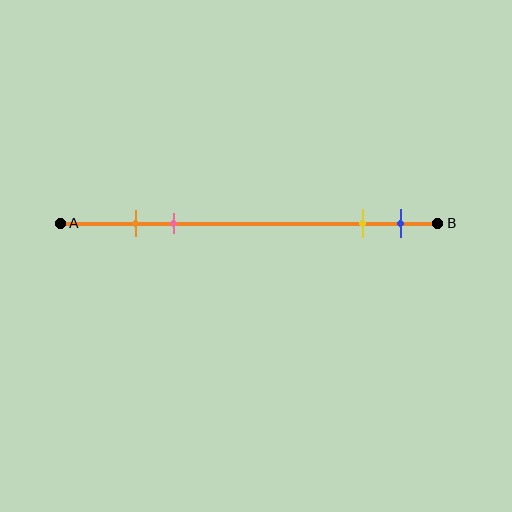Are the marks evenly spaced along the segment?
No, the marks are not evenly spaced.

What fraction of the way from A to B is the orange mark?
The orange mark is approximately 20% (0.2) of the way from A to B.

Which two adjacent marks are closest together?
The orange and pink marks are the closest adjacent pair.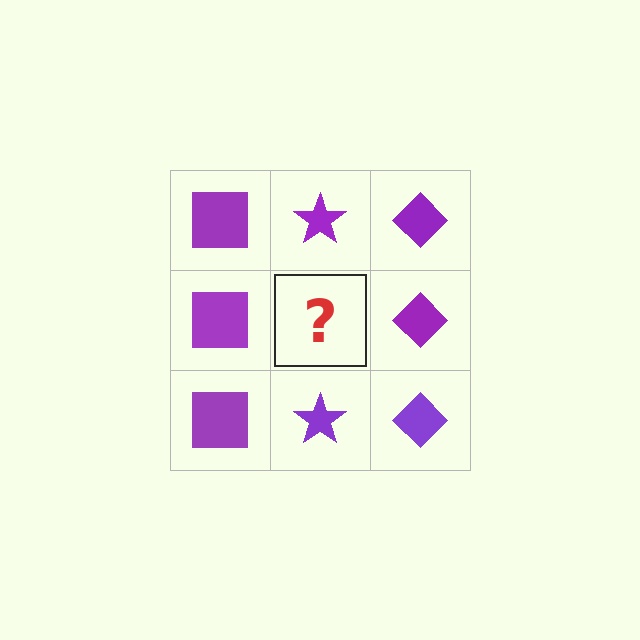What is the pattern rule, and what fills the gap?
The rule is that each column has a consistent shape. The gap should be filled with a purple star.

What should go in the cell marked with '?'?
The missing cell should contain a purple star.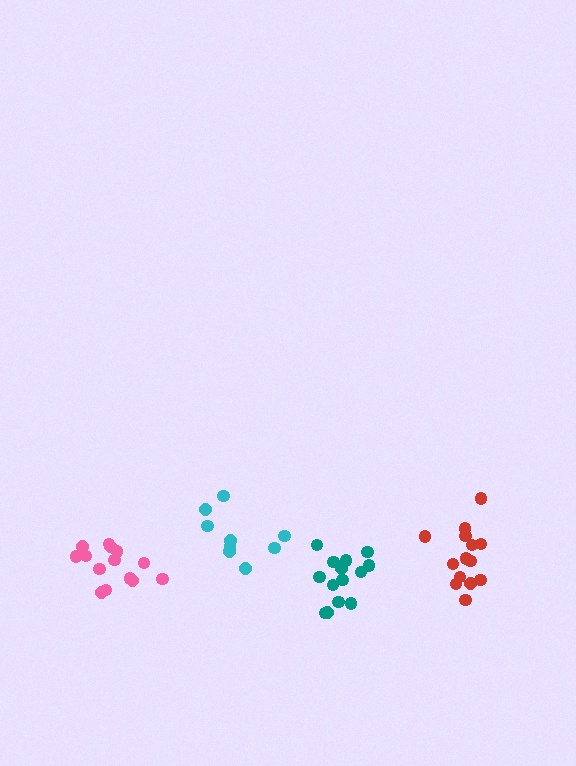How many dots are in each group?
Group 1: 14 dots, Group 2: 14 dots, Group 3: 14 dots, Group 4: 9 dots (51 total).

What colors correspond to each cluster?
The clusters are colored: red, teal, pink, cyan.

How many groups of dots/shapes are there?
There are 4 groups.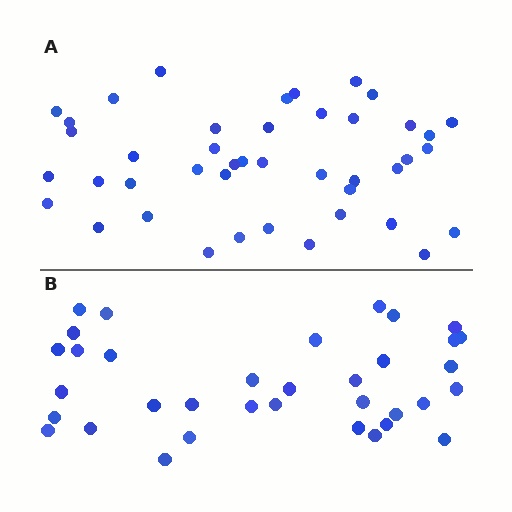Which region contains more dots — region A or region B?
Region A (the top region) has more dots.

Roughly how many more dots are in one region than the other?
Region A has roughly 8 or so more dots than region B.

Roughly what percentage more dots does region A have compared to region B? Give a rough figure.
About 25% more.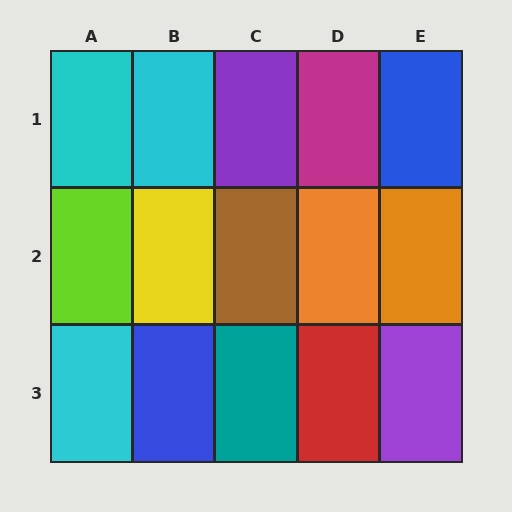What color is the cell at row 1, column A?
Cyan.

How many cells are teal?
1 cell is teal.